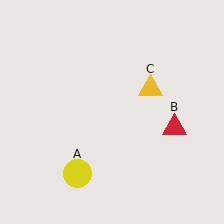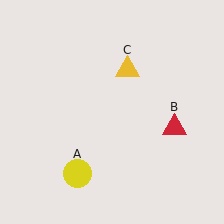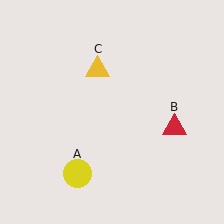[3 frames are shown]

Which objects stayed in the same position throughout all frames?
Yellow circle (object A) and red triangle (object B) remained stationary.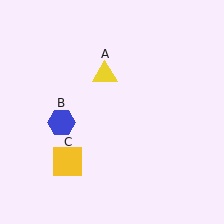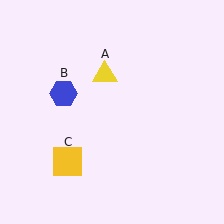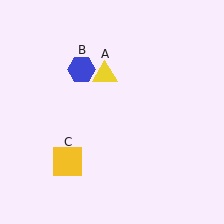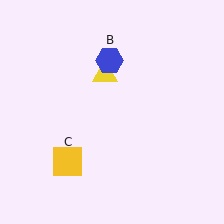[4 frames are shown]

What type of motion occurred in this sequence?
The blue hexagon (object B) rotated clockwise around the center of the scene.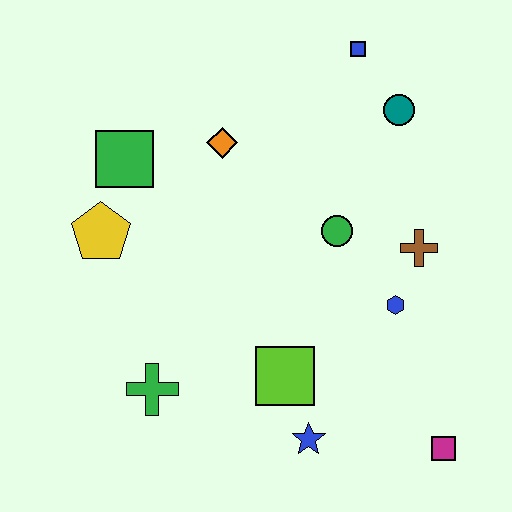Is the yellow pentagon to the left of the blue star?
Yes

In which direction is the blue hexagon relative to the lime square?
The blue hexagon is to the right of the lime square.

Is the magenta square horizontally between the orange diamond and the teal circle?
No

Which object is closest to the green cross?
The lime square is closest to the green cross.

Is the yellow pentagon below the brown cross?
No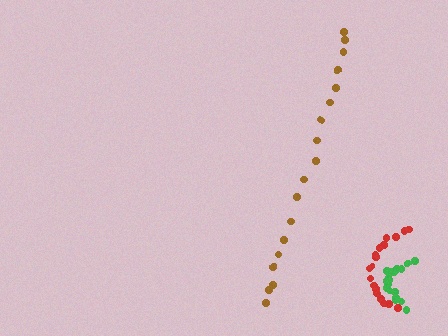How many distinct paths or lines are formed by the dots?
There are 3 distinct paths.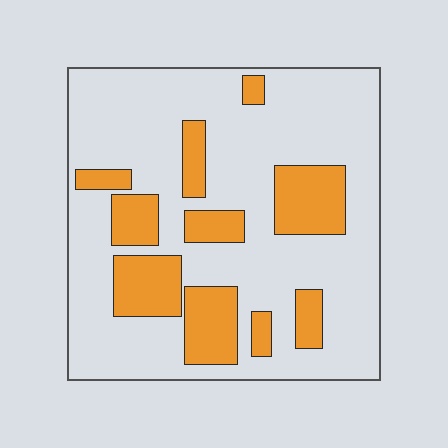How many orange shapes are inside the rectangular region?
10.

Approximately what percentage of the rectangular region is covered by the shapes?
Approximately 25%.